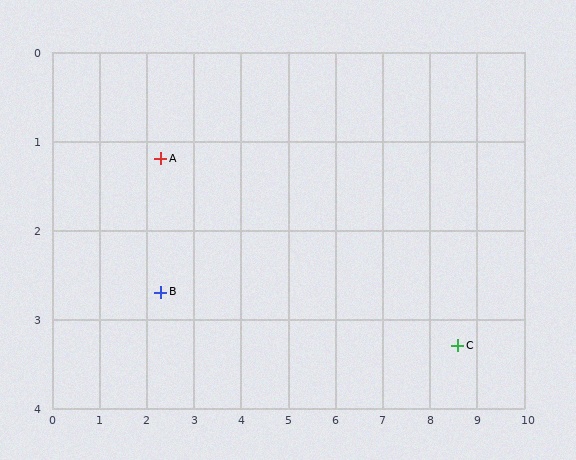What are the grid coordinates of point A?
Point A is at approximately (2.3, 1.2).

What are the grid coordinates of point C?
Point C is at approximately (8.6, 3.3).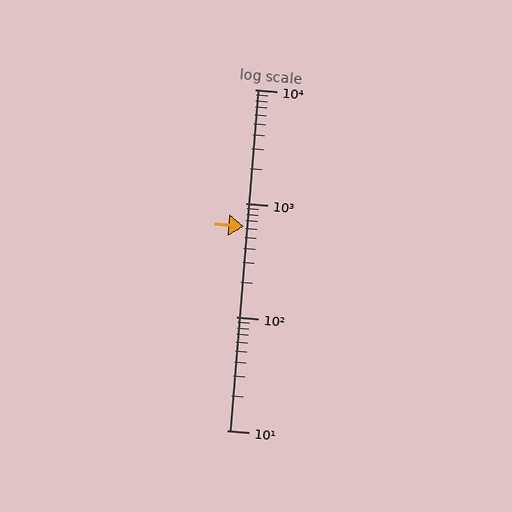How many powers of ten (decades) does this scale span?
The scale spans 3 decades, from 10 to 10000.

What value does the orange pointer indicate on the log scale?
The pointer indicates approximately 620.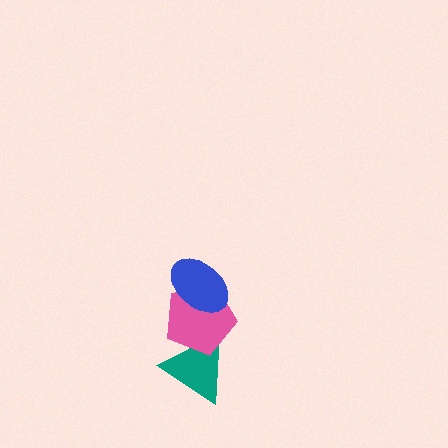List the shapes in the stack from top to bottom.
From top to bottom: the blue ellipse, the pink pentagon, the teal triangle.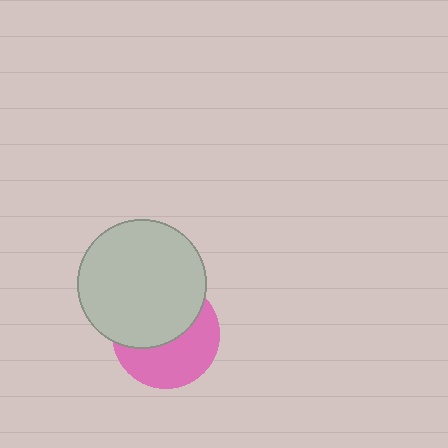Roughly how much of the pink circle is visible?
About half of it is visible (roughly 49%).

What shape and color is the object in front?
The object in front is a light gray circle.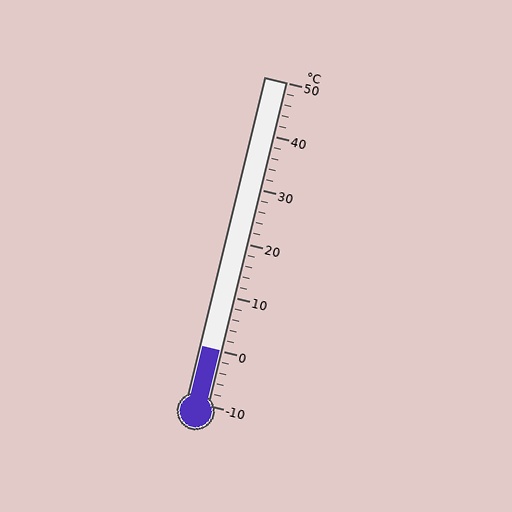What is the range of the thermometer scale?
The thermometer scale ranges from -10°C to 50°C.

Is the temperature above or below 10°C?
The temperature is below 10°C.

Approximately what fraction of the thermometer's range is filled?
The thermometer is filled to approximately 15% of its range.